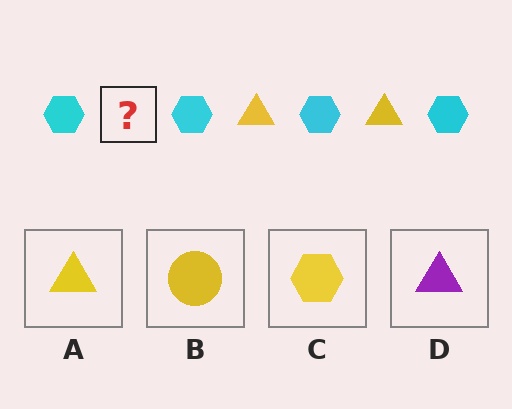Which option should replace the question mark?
Option A.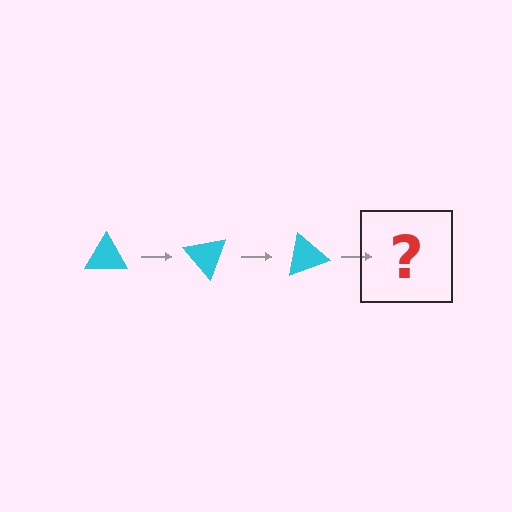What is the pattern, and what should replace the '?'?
The pattern is that the triangle rotates 50 degrees each step. The '?' should be a cyan triangle rotated 150 degrees.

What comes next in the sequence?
The next element should be a cyan triangle rotated 150 degrees.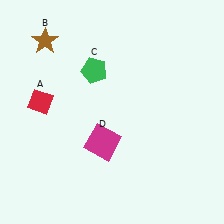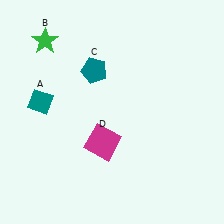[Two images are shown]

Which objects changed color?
A changed from red to teal. B changed from brown to green. C changed from green to teal.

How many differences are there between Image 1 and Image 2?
There are 3 differences between the two images.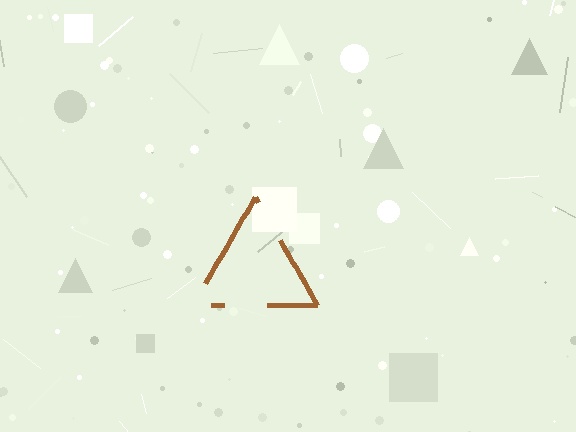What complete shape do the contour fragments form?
The contour fragments form a triangle.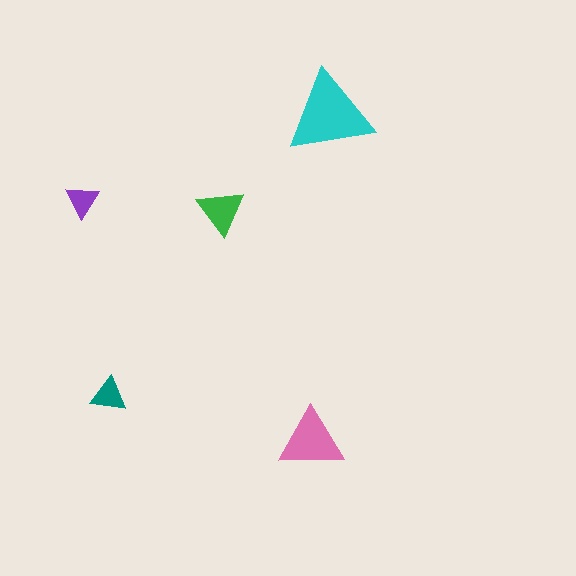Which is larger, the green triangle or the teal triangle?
The green one.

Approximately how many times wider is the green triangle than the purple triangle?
About 1.5 times wider.